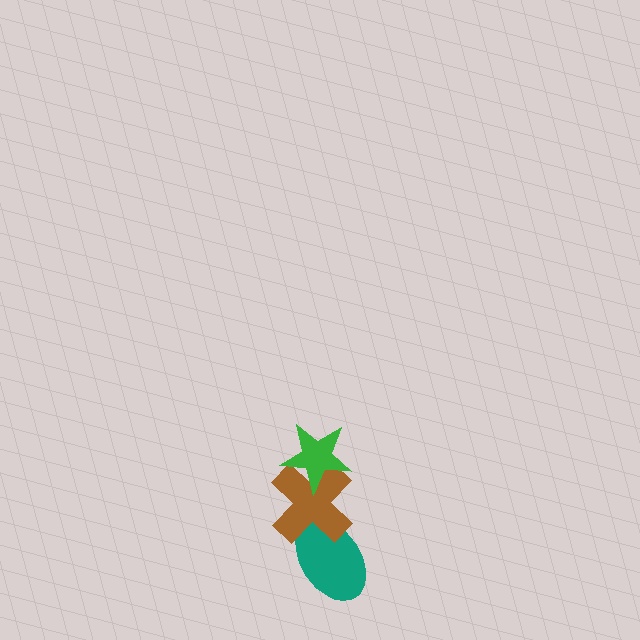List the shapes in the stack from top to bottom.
From top to bottom: the green star, the brown cross, the teal ellipse.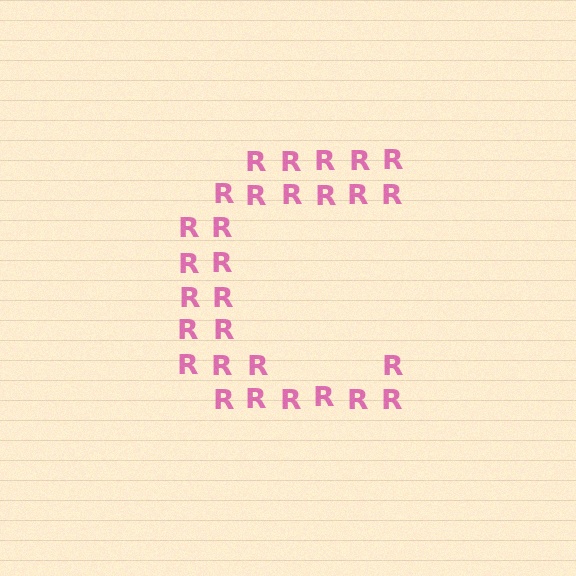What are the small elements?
The small elements are letter R's.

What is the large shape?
The large shape is the letter C.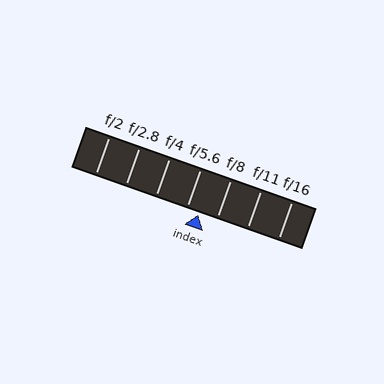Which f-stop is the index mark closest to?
The index mark is closest to f/5.6.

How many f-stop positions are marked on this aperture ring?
There are 7 f-stop positions marked.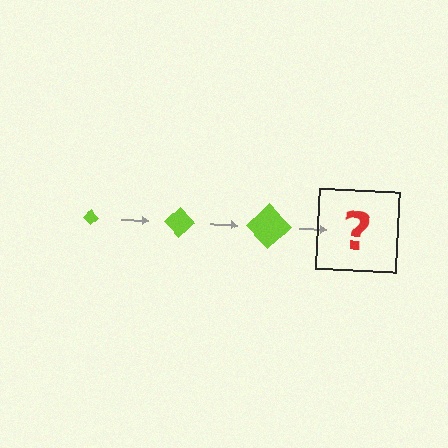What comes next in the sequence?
The next element should be a lime diamond, larger than the previous one.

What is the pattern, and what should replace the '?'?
The pattern is that the diamond gets progressively larger each step. The '?' should be a lime diamond, larger than the previous one.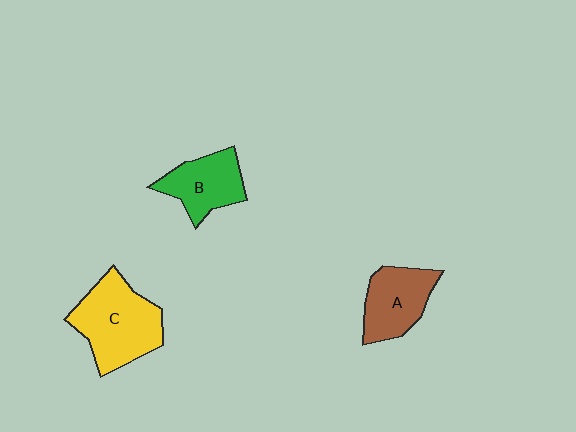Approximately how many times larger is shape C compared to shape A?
Approximately 1.4 times.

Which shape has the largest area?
Shape C (yellow).